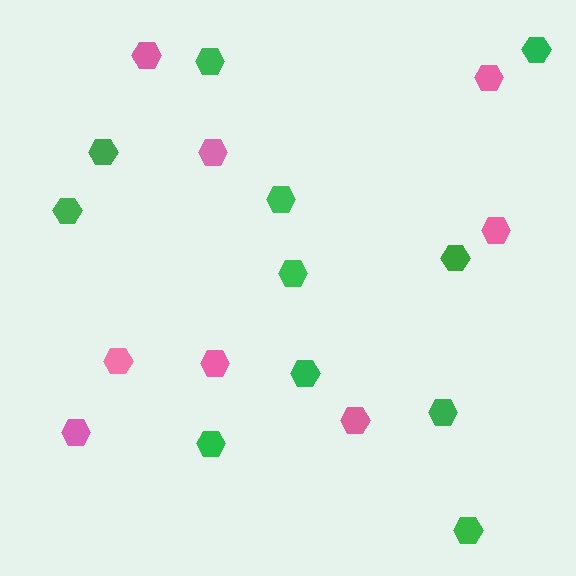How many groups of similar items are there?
There are 2 groups: one group of green hexagons (11) and one group of pink hexagons (8).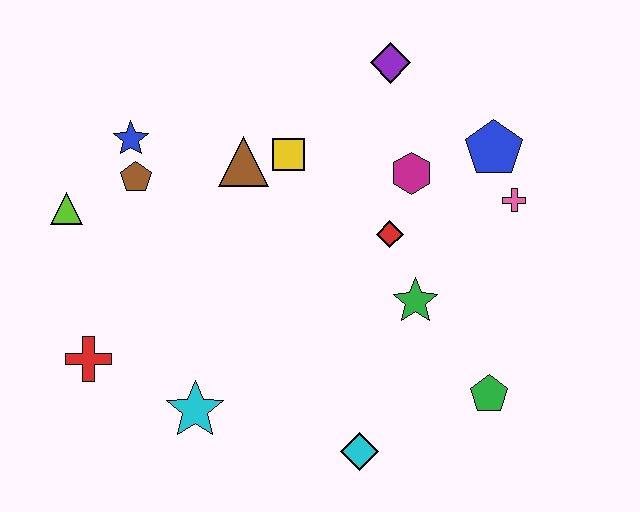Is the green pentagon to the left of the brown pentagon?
No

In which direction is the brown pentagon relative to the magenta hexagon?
The brown pentagon is to the left of the magenta hexagon.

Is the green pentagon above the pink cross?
No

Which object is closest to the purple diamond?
The magenta hexagon is closest to the purple diamond.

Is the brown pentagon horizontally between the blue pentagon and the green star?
No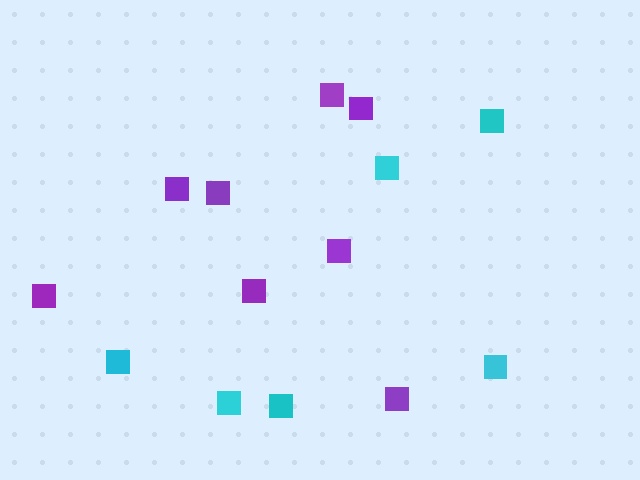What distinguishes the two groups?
There are 2 groups: one group of cyan squares (6) and one group of purple squares (8).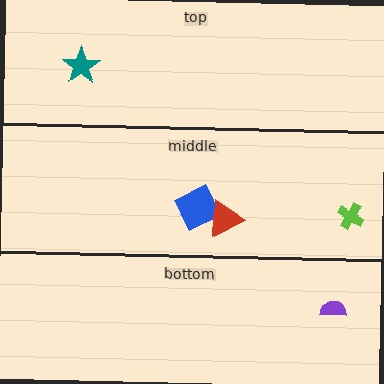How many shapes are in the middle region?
3.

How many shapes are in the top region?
1.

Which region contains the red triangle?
The middle region.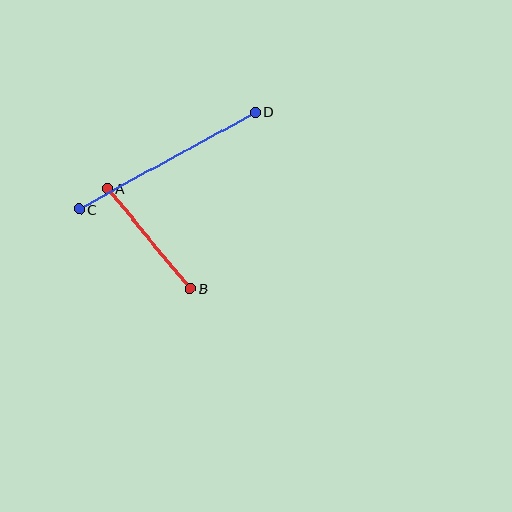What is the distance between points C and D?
The distance is approximately 201 pixels.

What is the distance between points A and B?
The distance is approximately 131 pixels.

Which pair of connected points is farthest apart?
Points C and D are farthest apart.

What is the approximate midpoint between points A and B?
The midpoint is at approximately (149, 239) pixels.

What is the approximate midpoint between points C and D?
The midpoint is at approximately (167, 161) pixels.